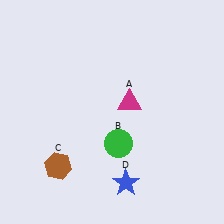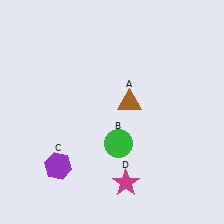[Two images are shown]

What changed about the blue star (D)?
In Image 1, D is blue. In Image 2, it changed to magenta.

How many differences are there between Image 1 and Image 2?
There are 3 differences between the two images.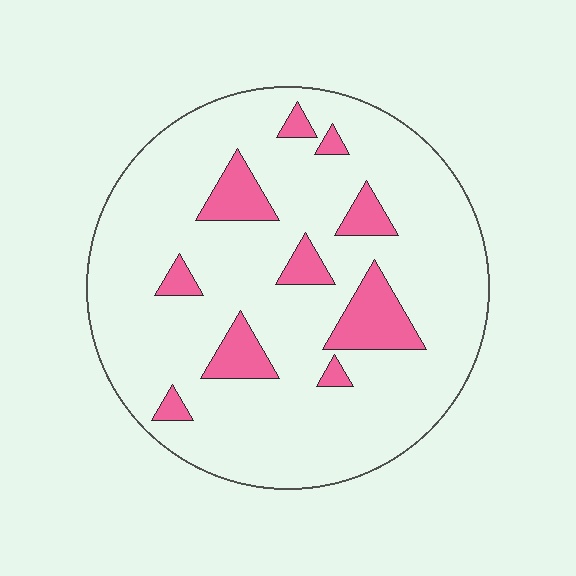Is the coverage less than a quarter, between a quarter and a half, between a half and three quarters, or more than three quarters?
Less than a quarter.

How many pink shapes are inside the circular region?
10.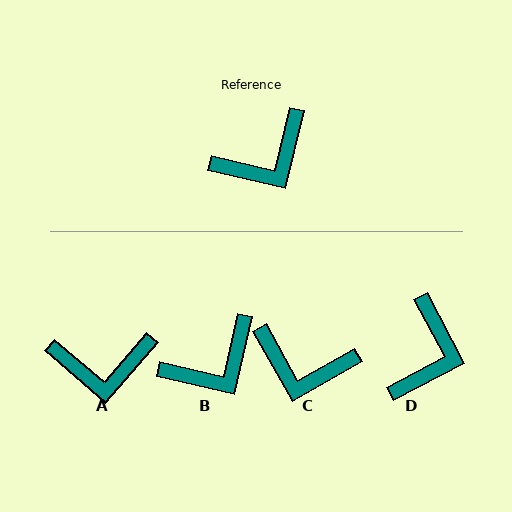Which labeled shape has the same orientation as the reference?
B.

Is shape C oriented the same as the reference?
No, it is off by about 47 degrees.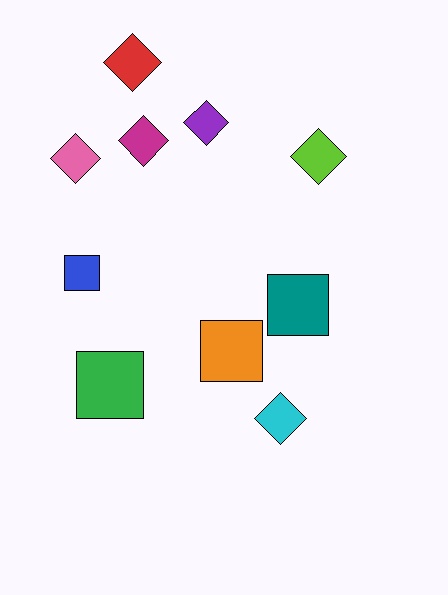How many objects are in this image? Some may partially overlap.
There are 10 objects.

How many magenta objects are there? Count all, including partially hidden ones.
There is 1 magenta object.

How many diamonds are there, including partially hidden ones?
There are 6 diamonds.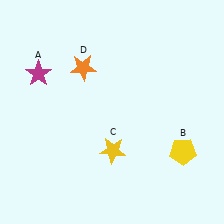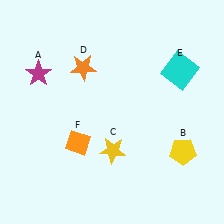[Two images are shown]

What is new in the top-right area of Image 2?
A cyan square (E) was added in the top-right area of Image 2.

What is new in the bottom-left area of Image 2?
An orange diamond (F) was added in the bottom-left area of Image 2.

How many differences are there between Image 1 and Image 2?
There are 2 differences between the two images.